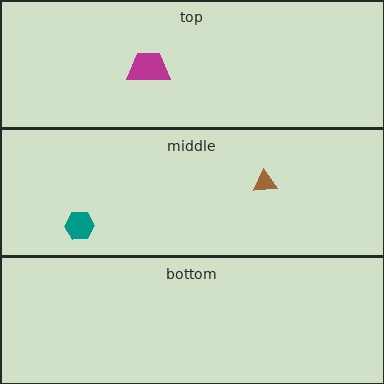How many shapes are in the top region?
1.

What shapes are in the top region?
The magenta trapezoid.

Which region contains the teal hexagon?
The middle region.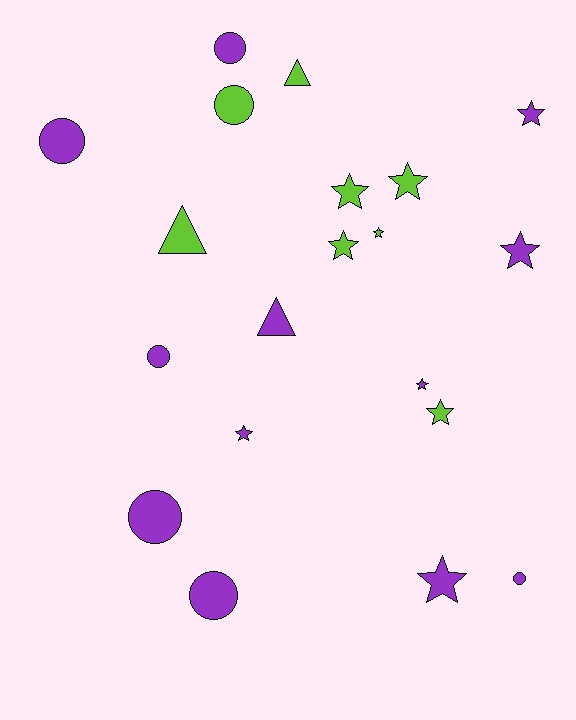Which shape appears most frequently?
Star, with 10 objects.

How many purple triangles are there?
There is 1 purple triangle.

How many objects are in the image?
There are 20 objects.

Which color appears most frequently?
Purple, with 12 objects.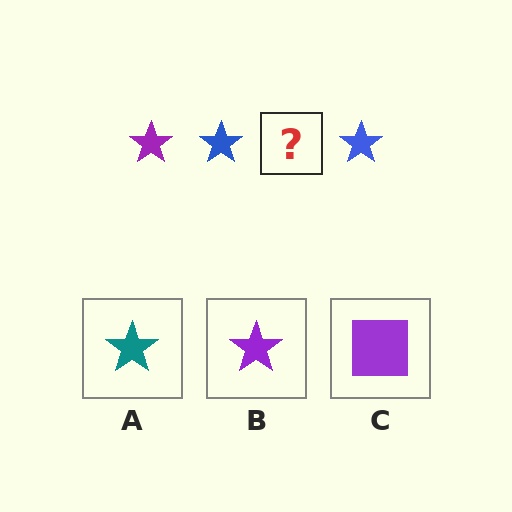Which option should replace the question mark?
Option B.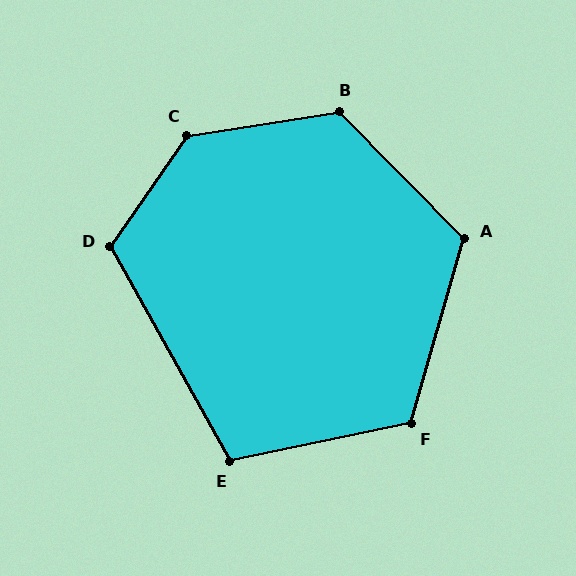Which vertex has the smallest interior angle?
E, at approximately 107 degrees.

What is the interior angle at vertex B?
Approximately 126 degrees (obtuse).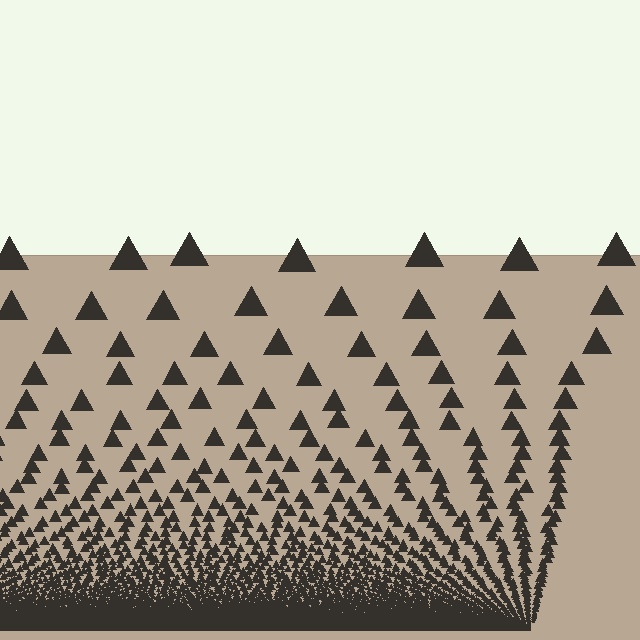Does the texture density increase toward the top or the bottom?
Density increases toward the bottom.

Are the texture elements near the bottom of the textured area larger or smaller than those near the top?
Smaller. The gradient is inverted — elements near the bottom are smaller and denser.